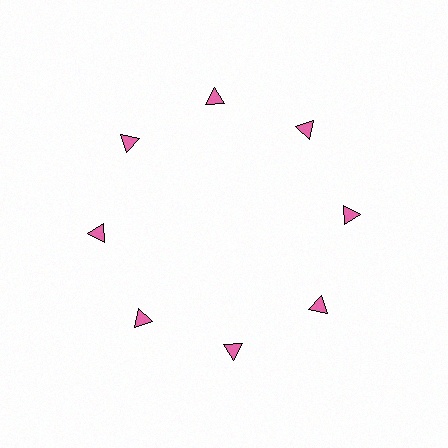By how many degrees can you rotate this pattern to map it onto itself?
The pattern maps onto itself every 45 degrees of rotation.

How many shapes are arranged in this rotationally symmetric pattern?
There are 8 shapes, arranged in 8 groups of 1.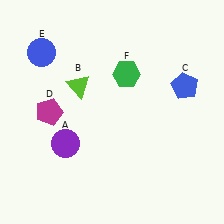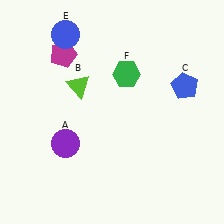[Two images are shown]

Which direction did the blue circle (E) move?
The blue circle (E) moved right.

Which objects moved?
The objects that moved are: the magenta pentagon (D), the blue circle (E).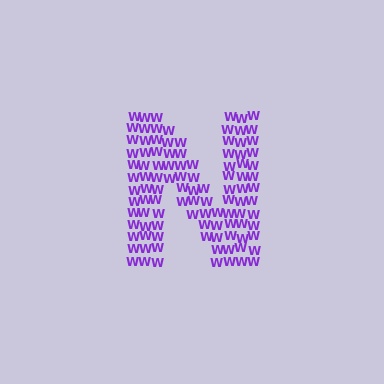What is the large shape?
The large shape is the letter N.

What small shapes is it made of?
It is made of small letter W's.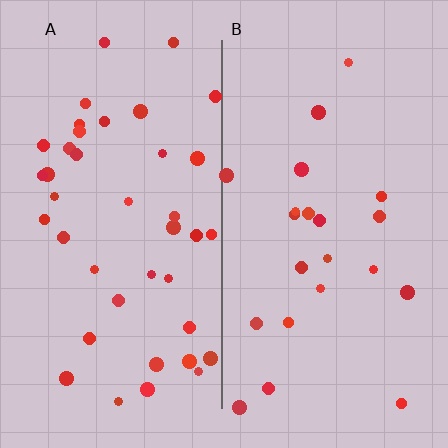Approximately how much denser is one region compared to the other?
Approximately 1.8× — region A over region B.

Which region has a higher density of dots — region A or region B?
A (the left).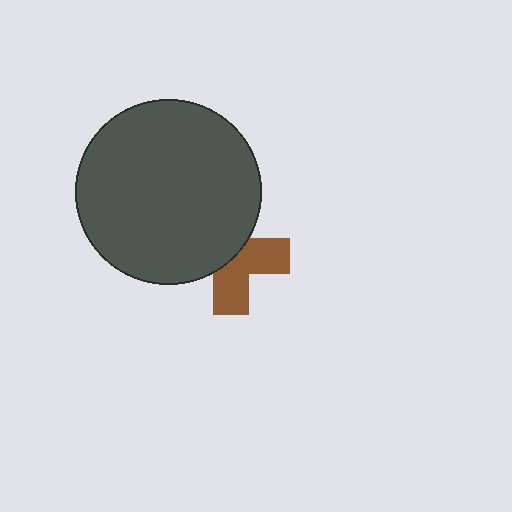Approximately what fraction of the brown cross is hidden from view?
Roughly 51% of the brown cross is hidden behind the dark gray circle.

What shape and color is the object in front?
The object in front is a dark gray circle.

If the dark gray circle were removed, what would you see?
You would see the complete brown cross.